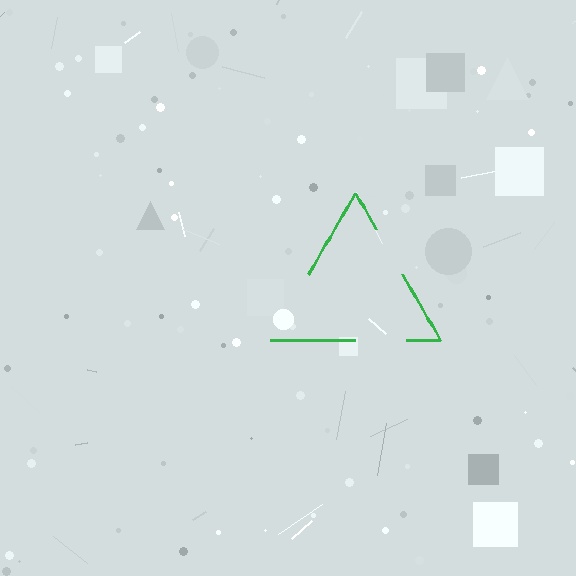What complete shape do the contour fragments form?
The contour fragments form a triangle.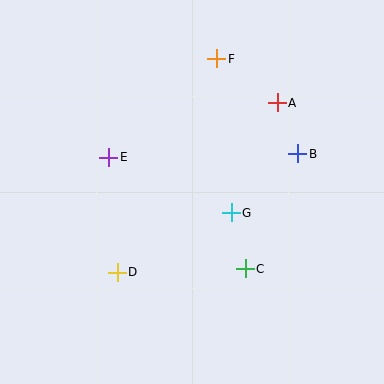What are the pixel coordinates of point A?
Point A is at (277, 103).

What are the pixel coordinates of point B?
Point B is at (298, 154).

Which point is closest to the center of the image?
Point G at (231, 213) is closest to the center.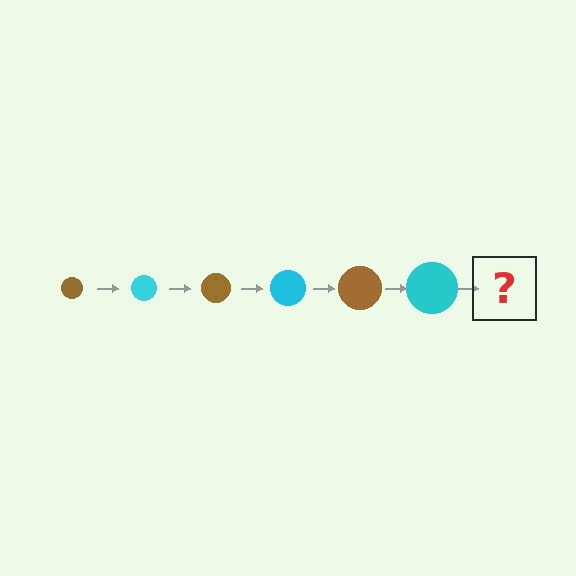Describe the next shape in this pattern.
It should be a brown circle, larger than the previous one.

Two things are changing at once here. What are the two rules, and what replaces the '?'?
The two rules are that the circle grows larger each step and the color cycles through brown and cyan. The '?' should be a brown circle, larger than the previous one.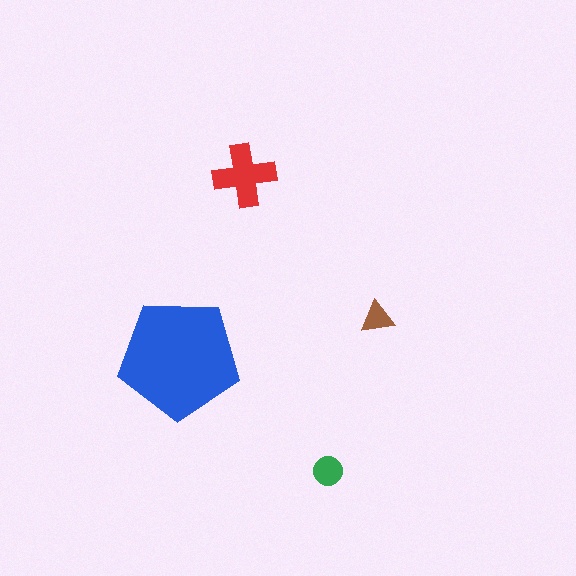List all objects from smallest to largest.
The brown triangle, the green circle, the red cross, the blue pentagon.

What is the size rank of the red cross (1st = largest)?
2nd.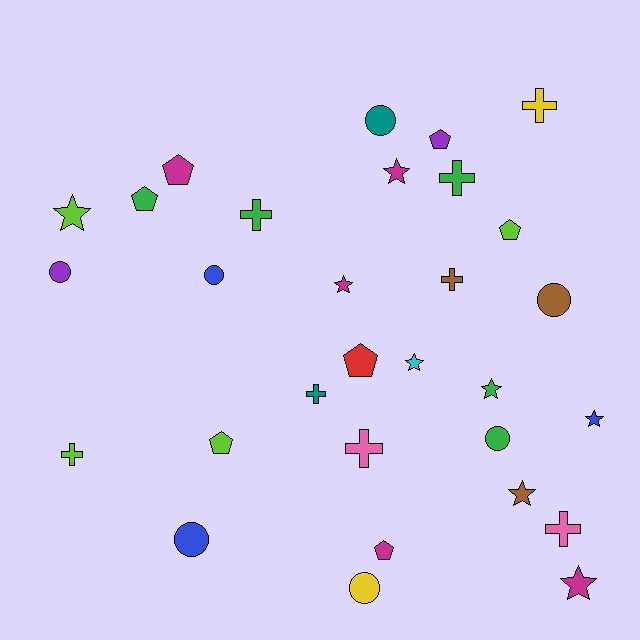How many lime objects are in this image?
There are 4 lime objects.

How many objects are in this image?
There are 30 objects.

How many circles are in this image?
There are 7 circles.